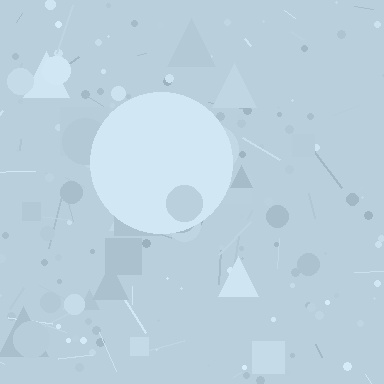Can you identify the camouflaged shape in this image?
The camouflaged shape is a circle.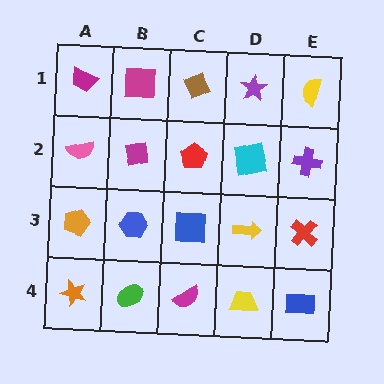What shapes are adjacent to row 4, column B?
A blue hexagon (row 3, column B), an orange star (row 4, column A), a magenta semicircle (row 4, column C).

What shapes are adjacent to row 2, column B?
A magenta square (row 1, column B), a blue hexagon (row 3, column B), a pink semicircle (row 2, column A), a red pentagon (row 2, column C).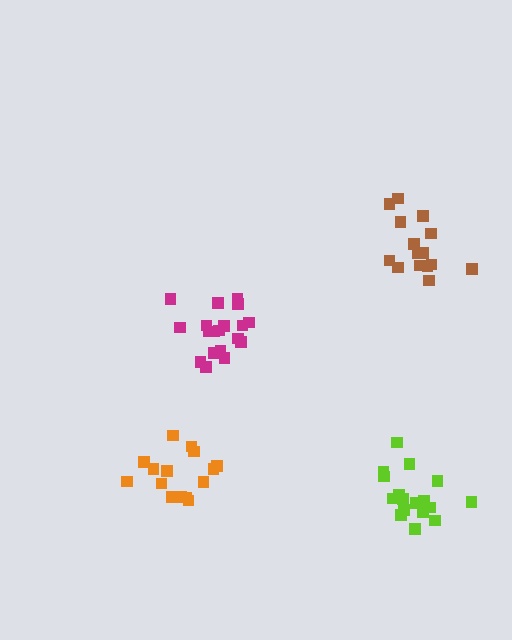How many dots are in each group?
Group 1: 19 dots, Group 2: 18 dots, Group 3: 15 dots, Group 4: 15 dots (67 total).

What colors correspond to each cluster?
The clusters are colored: magenta, lime, orange, brown.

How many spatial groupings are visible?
There are 4 spatial groupings.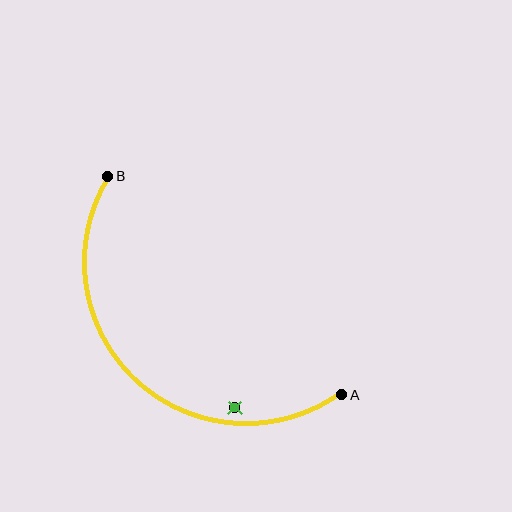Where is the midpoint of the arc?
The arc midpoint is the point on the curve farthest from the straight line joining A and B. It sits below and to the left of that line.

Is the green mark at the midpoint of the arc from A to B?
No — the green mark does not lie on the arc at all. It sits slightly inside the curve.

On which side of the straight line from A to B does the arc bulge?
The arc bulges below and to the left of the straight line connecting A and B.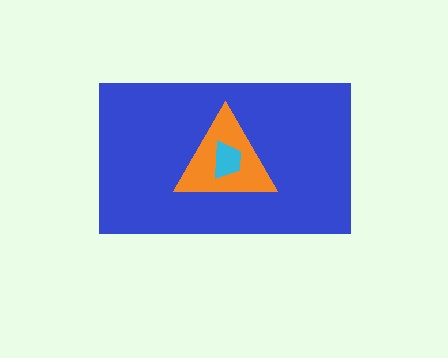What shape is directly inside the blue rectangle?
The orange triangle.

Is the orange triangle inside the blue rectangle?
Yes.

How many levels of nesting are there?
3.